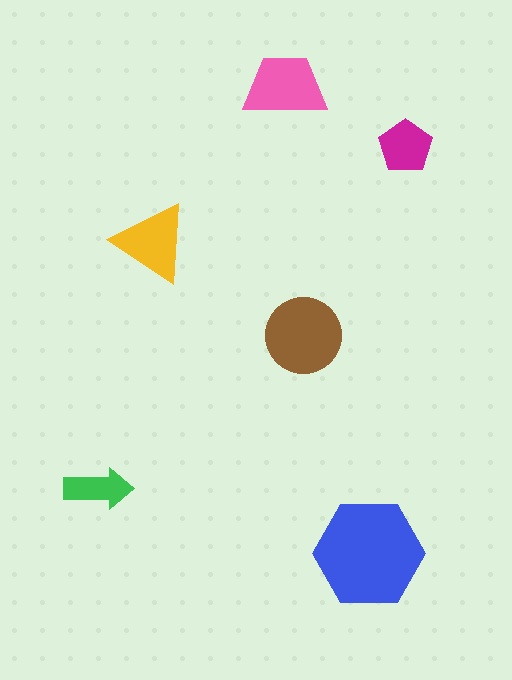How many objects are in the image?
There are 6 objects in the image.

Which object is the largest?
The blue hexagon.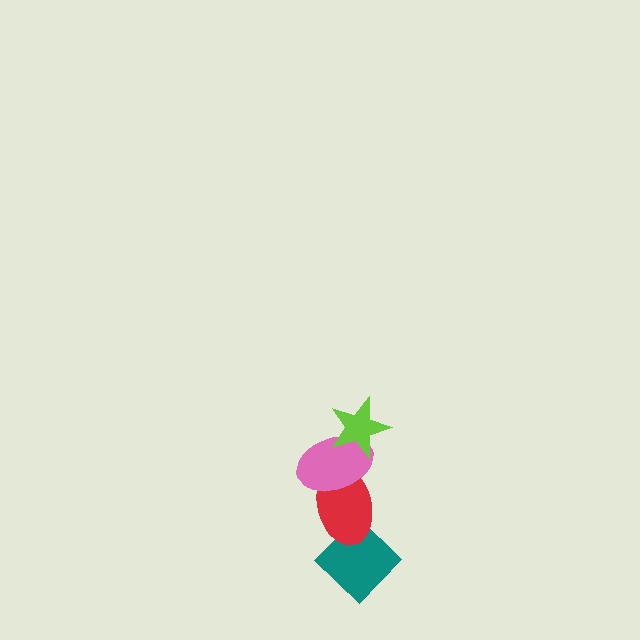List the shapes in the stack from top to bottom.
From top to bottom: the lime star, the pink ellipse, the red ellipse, the teal diamond.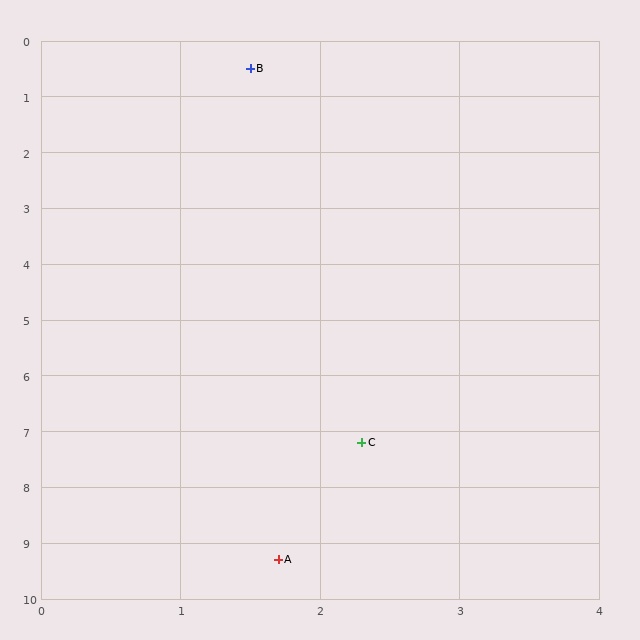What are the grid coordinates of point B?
Point B is at approximately (1.5, 0.5).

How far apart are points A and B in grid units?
Points A and B are about 8.8 grid units apart.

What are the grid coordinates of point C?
Point C is at approximately (2.3, 7.2).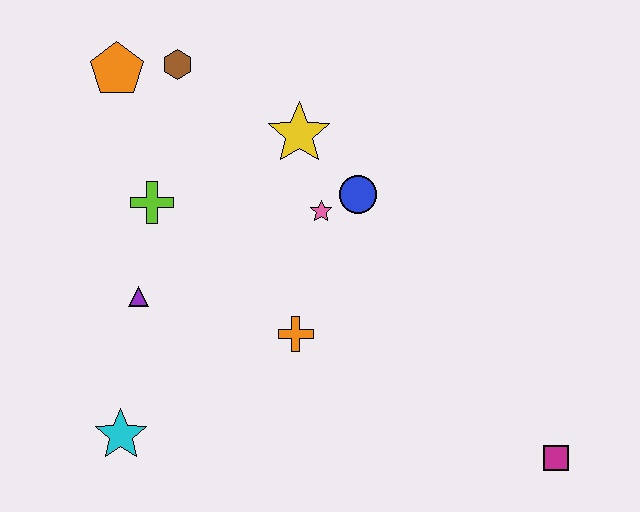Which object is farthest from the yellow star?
The magenta square is farthest from the yellow star.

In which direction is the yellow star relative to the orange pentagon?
The yellow star is to the right of the orange pentagon.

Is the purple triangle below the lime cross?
Yes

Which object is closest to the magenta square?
The orange cross is closest to the magenta square.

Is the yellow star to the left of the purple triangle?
No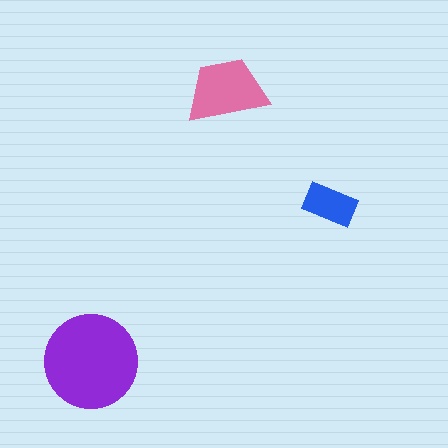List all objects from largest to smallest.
The purple circle, the pink trapezoid, the blue rectangle.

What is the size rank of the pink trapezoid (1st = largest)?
2nd.